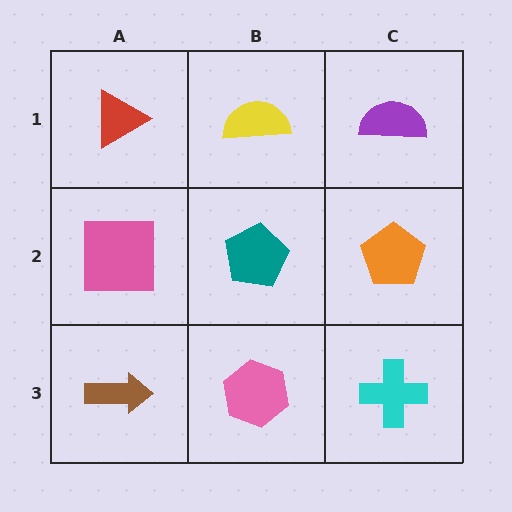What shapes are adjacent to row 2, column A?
A red triangle (row 1, column A), a brown arrow (row 3, column A), a teal pentagon (row 2, column B).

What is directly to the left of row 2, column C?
A teal pentagon.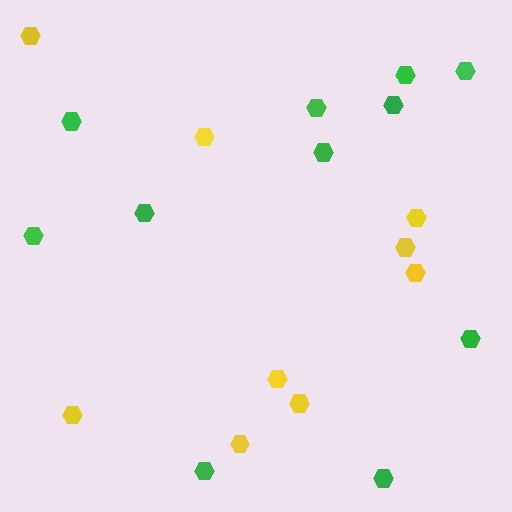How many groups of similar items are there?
There are 2 groups: one group of yellow hexagons (9) and one group of green hexagons (11).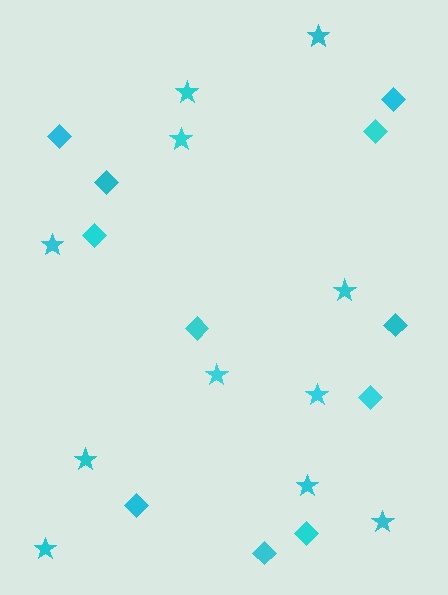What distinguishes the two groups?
There are 2 groups: one group of diamonds (11) and one group of stars (11).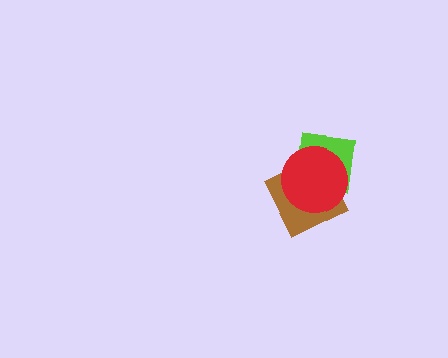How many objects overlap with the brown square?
2 objects overlap with the brown square.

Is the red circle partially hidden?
No, no other shape covers it.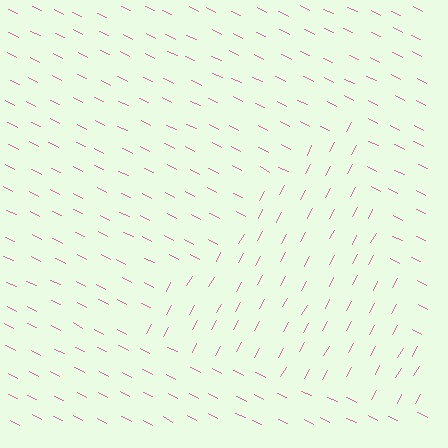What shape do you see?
I see a triangle.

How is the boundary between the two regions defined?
The boundary is defined purely by a change in line orientation (approximately 87 degrees difference). All lines are the same color and thickness.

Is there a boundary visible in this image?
Yes, there is a texture boundary formed by a change in line orientation.